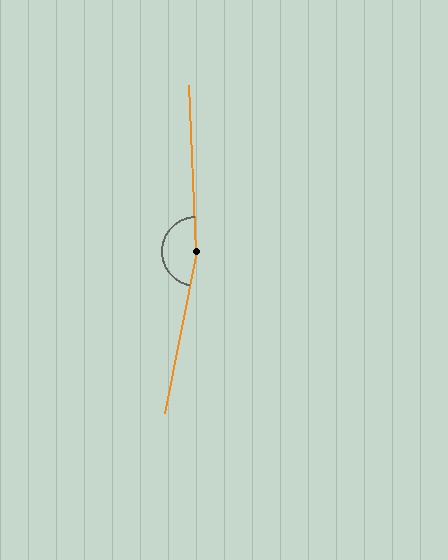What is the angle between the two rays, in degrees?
Approximately 166 degrees.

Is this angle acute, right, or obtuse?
It is obtuse.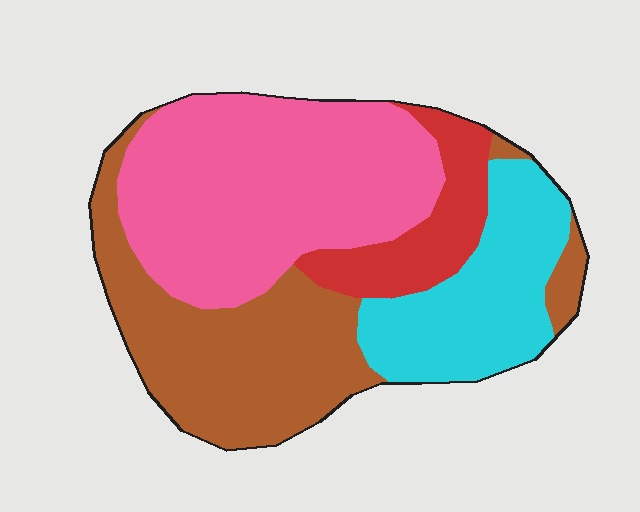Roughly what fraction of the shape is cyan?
Cyan covers roughly 20% of the shape.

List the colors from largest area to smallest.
From largest to smallest: pink, brown, cyan, red.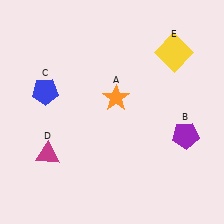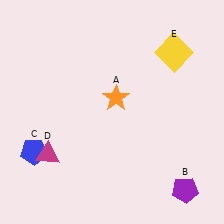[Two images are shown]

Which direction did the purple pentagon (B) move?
The purple pentagon (B) moved down.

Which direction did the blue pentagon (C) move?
The blue pentagon (C) moved down.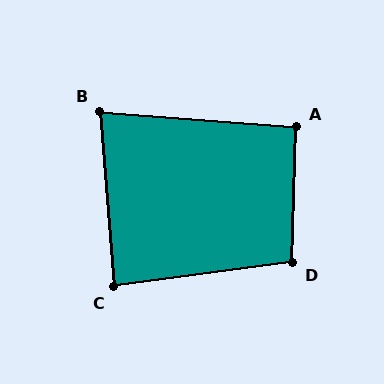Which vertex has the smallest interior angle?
B, at approximately 81 degrees.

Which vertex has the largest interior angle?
D, at approximately 99 degrees.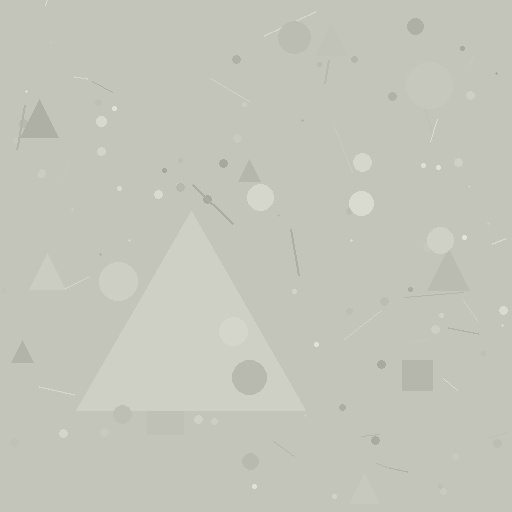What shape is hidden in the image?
A triangle is hidden in the image.